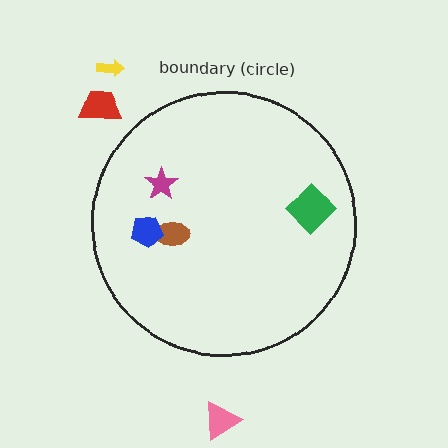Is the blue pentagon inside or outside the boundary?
Inside.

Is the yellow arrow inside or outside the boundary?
Outside.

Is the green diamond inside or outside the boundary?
Inside.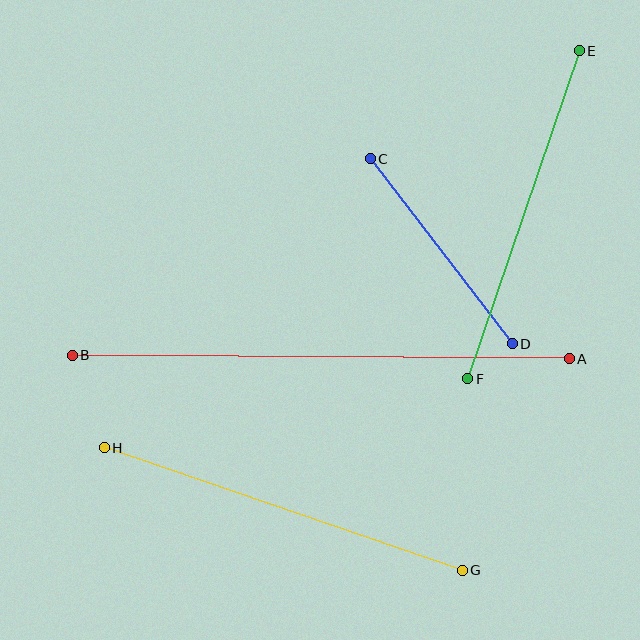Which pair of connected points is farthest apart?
Points A and B are farthest apart.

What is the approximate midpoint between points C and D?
The midpoint is at approximately (441, 251) pixels.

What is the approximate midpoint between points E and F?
The midpoint is at approximately (523, 215) pixels.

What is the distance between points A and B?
The distance is approximately 497 pixels.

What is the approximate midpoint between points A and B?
The midpoint is at approximately (321, 357) pixels.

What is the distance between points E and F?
The distance is approximately 346 pixels.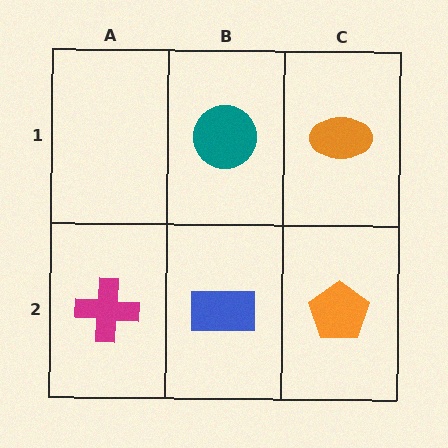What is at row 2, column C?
An orange pentagon.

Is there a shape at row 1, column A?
No, that cell is empty.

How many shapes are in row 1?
2 shapes.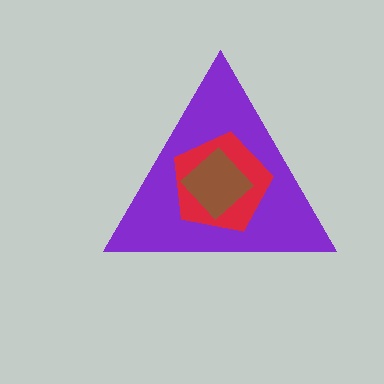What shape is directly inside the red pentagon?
The brown diamond.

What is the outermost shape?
The purple triangle.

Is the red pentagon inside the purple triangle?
Yes.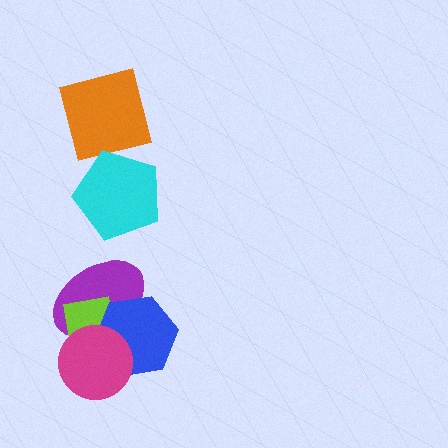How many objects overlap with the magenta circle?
3 objects overlap with the magenta circle.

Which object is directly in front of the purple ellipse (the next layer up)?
The lime rectangle is directly in front of the purple ellipse.